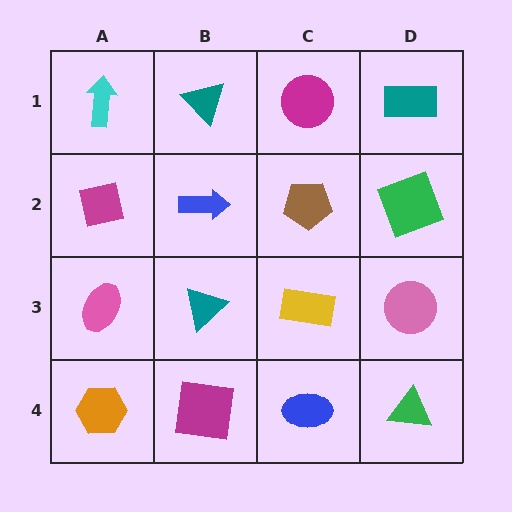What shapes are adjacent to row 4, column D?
A pink circle (row 3, column D), a blue ellipse (row 4, column C).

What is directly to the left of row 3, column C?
A teal triangle.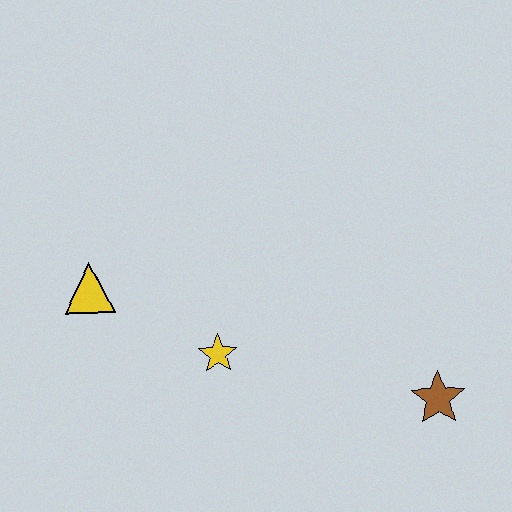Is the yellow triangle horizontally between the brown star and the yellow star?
No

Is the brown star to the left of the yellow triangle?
No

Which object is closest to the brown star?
The yellow star is closest to the brown star.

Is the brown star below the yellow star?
Yes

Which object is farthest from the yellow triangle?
The brown star is farthest from the yellow triangle.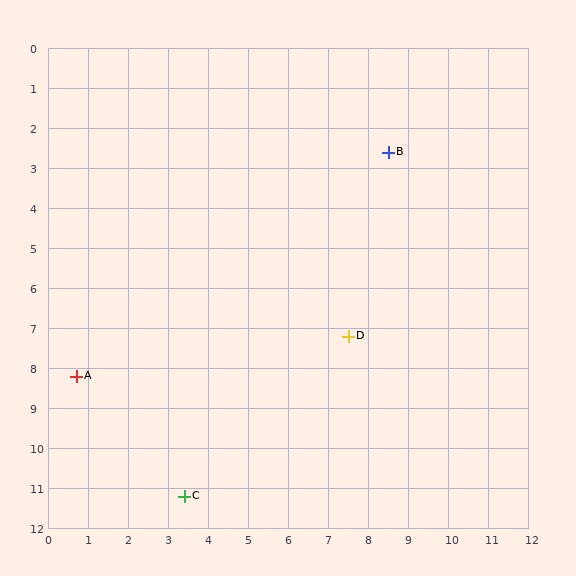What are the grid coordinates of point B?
Point B is at approximately (8.5, 2.6).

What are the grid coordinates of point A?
Point A is at approximately (0.7, 8.2).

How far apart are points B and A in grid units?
Points B and A are about 9.6 grid units apart.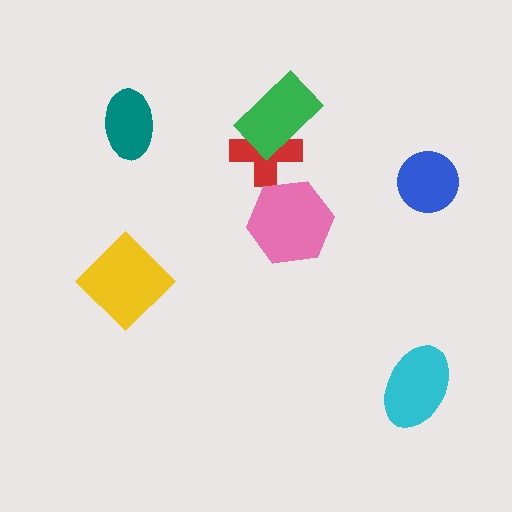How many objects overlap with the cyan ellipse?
0 objects overlap with the cyan ellipse.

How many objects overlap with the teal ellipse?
0 objects overlap with the teal ellipse.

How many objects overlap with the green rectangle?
1 object overlaps with the green rectangle.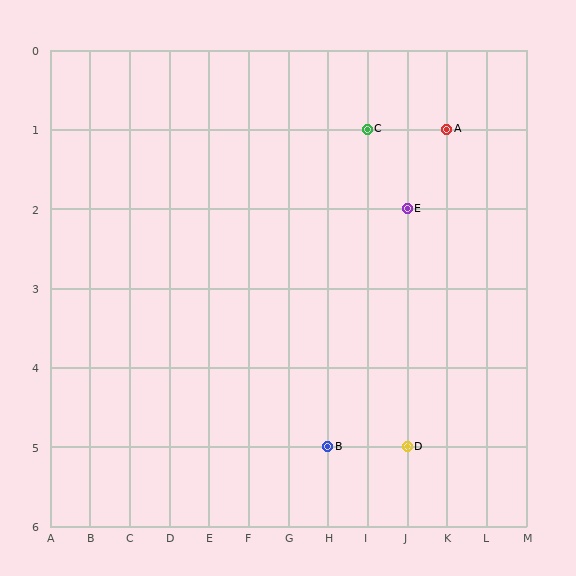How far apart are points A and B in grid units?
Points A and B are 3 columns and 4 rows apart (about 5.0 grid units diagonally).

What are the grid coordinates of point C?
Point C is at grid coordinates (I, 1).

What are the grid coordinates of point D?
Point D is at grid coordinates (J, 5).